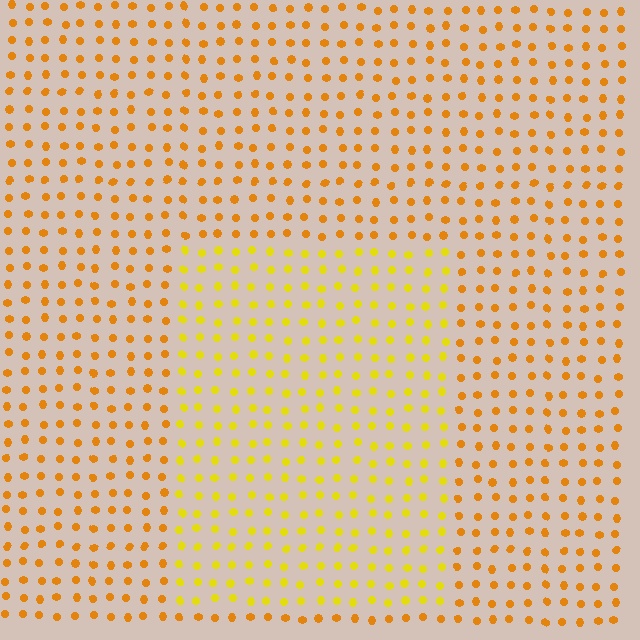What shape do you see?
I see a rectangle.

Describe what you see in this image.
The image is filled with small orange elements in a uniform arrangement. A rectangle-shaped region is visible where the elements are tinted to a slightly different hue, forming a subtle color boundary.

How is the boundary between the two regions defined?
The boundary is defined purely by a slight shift in hue (about 25 degrees). Spacing, size, and orientation are identical on both sides.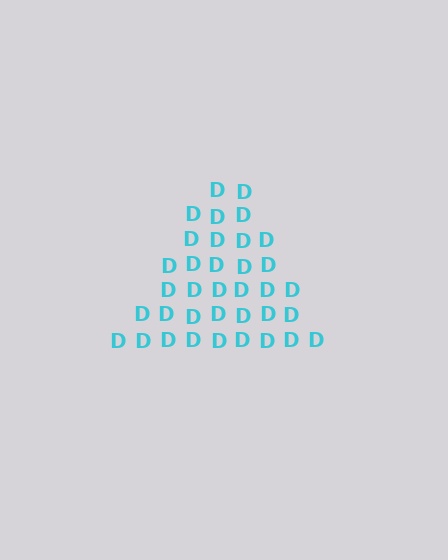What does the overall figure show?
The overall figure shows a triangle.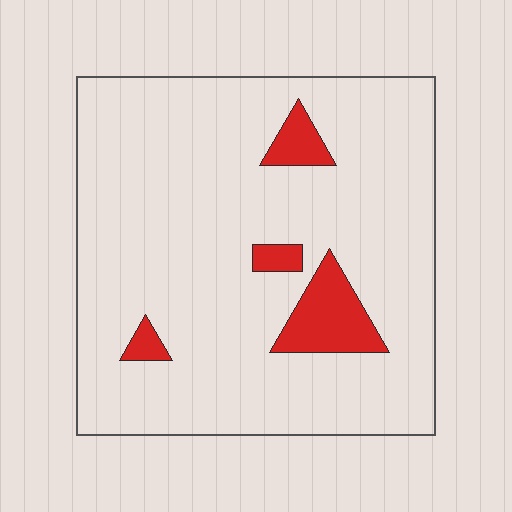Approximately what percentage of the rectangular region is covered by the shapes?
Approximately 10%.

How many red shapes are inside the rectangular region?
4.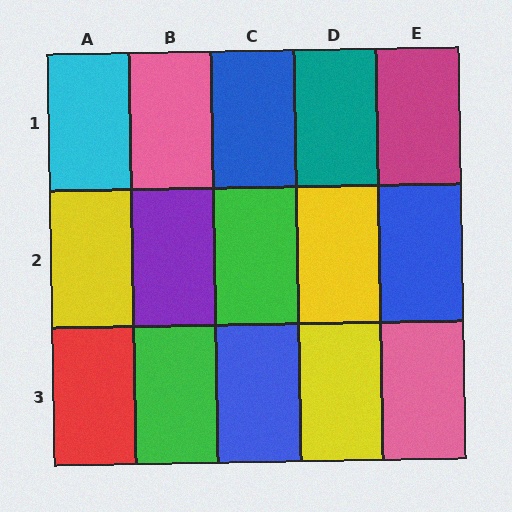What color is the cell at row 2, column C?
Green.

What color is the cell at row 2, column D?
Yellow.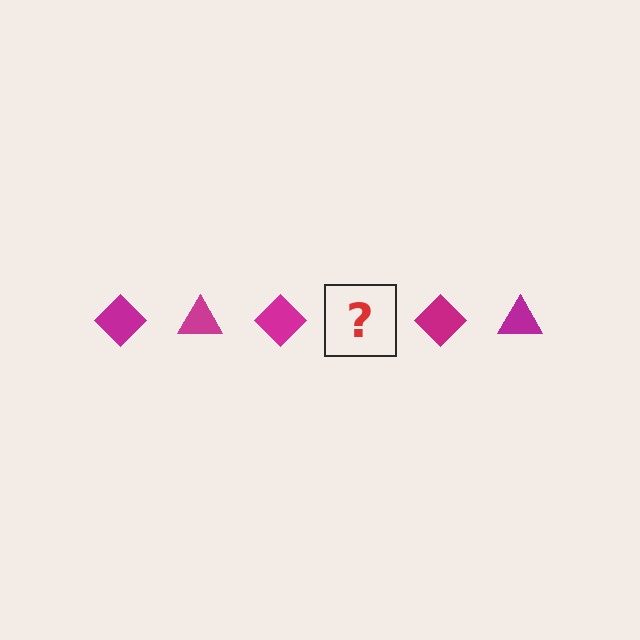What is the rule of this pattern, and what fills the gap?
The rule is that the pattern cycles through diamond, triangle shapes in magenta. The gap should be filled with a magenta triangle.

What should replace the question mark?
The question mark should be replaced with a magenta triangle.